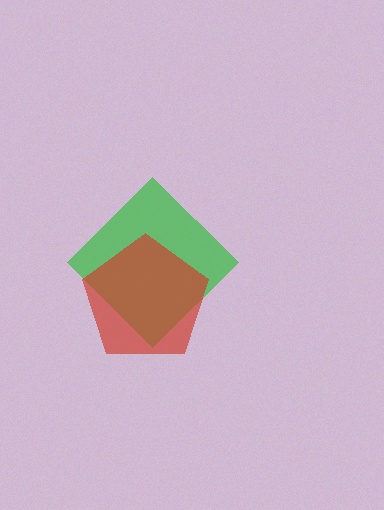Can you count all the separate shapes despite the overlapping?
Yes, there are 2 separate shapes.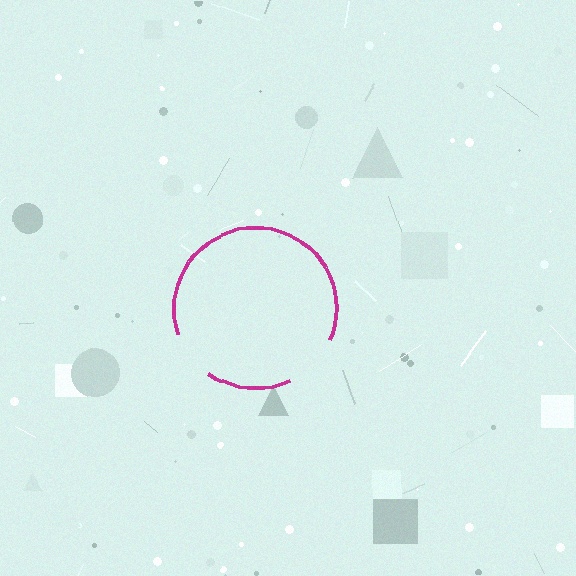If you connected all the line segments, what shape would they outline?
They would outline a circle.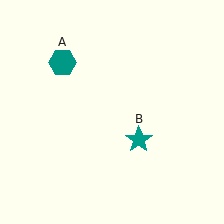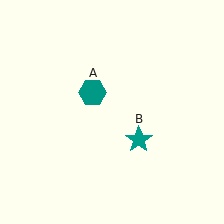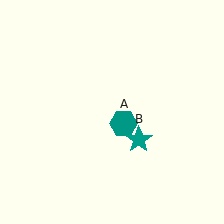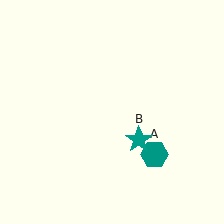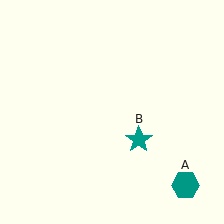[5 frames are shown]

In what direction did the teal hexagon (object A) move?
The teal hexagon (object A) moved down and to the right.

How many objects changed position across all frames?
1 object changed position: teal hexagon (object A).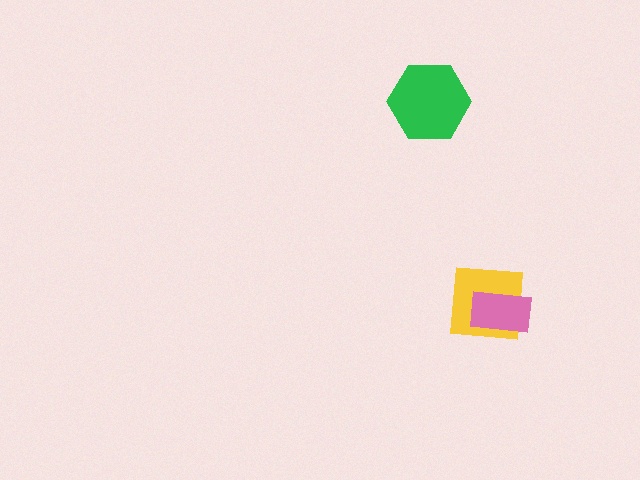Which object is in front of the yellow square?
The pink rectangle is in front of the yellow square.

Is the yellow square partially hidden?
Yes, it is partially covered by another shape.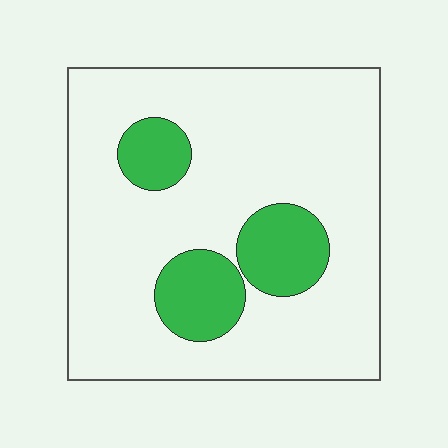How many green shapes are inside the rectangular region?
3.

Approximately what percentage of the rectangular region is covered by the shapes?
Approximately 20%.